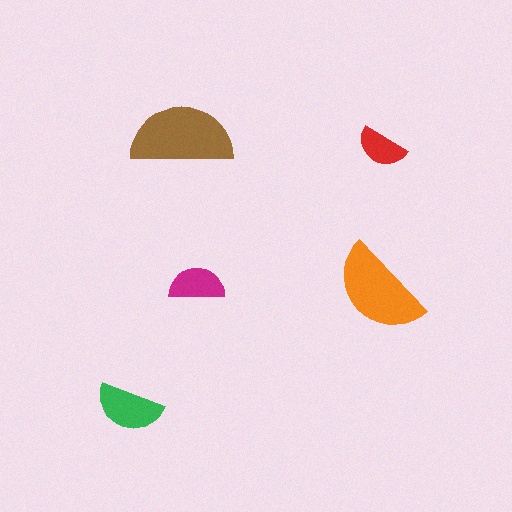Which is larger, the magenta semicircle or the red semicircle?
The magenta one.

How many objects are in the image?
There are 5 objects in the image.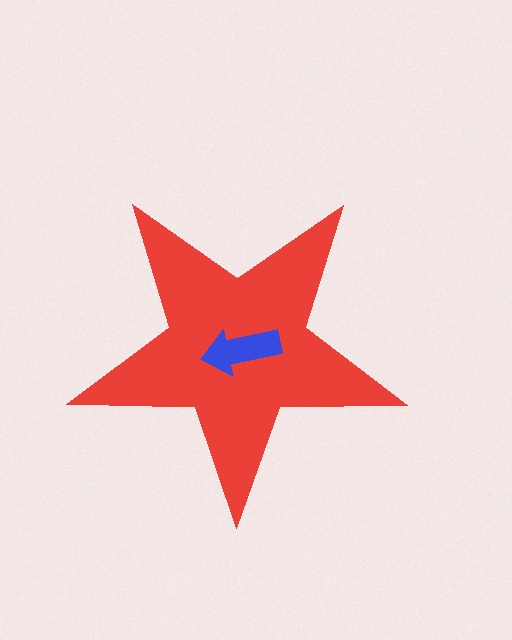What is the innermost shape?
The blue arrow.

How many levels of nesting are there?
2.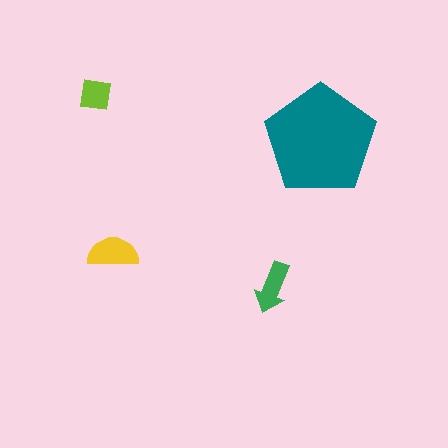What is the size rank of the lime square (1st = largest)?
4th.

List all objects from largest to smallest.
The teal pentagon, the yellow semicircle, the green arrow, the lime square.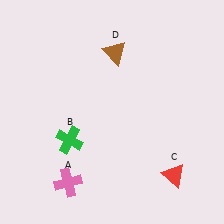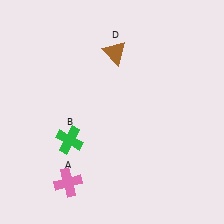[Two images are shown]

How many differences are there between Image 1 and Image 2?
There is 1 difference between the two images.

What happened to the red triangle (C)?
The red triangle (C) was removed in Image 2. It was in the bottom-right area of Image 1.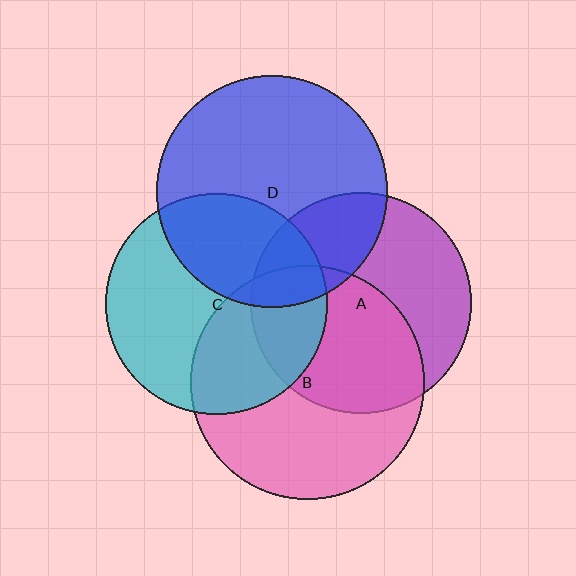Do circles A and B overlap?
Yes.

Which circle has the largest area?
Circle B (pink).